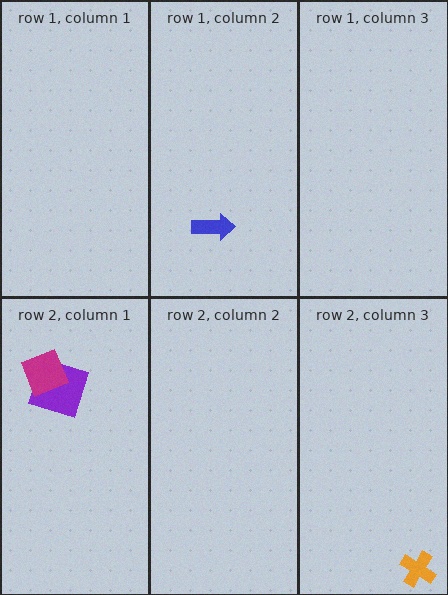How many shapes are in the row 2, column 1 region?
2.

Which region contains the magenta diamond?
The row 2, column 1 region.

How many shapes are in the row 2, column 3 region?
1.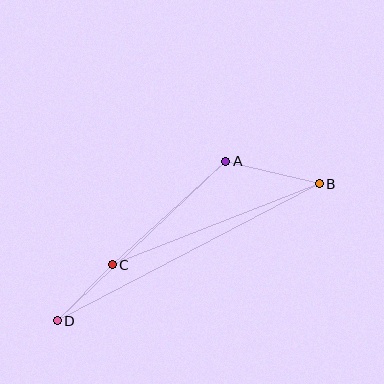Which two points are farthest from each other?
Points B and D are farthest from each other.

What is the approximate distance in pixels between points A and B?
The distance between A and B is approximately 96 pixels.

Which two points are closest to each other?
Points C and D are closest to each other.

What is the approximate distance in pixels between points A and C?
The distance between A and C is approximately 153 pixels.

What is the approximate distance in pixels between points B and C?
The distance between B and C is approximately 222 pixels.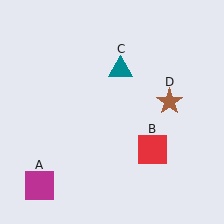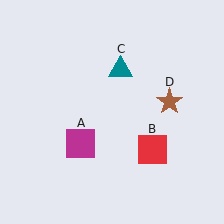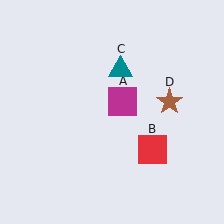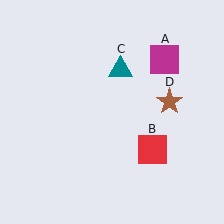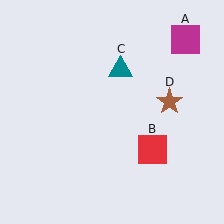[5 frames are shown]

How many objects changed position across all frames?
1 object changed position: magenta square (object A).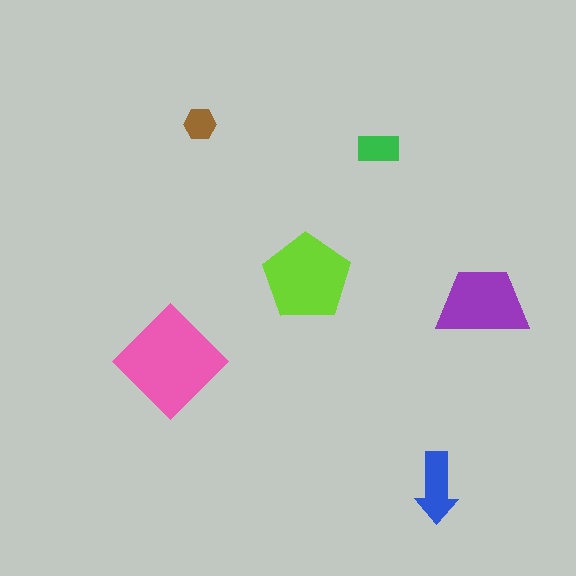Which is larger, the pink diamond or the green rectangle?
The pink diamond.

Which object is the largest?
The pink diamond.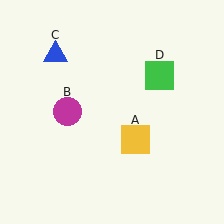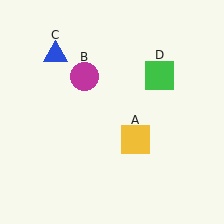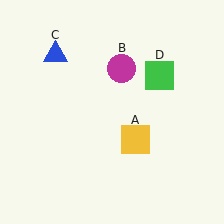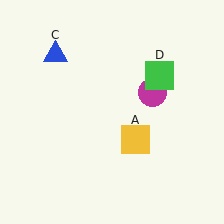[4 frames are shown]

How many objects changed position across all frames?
1 object changed position: magenta circle (object B).